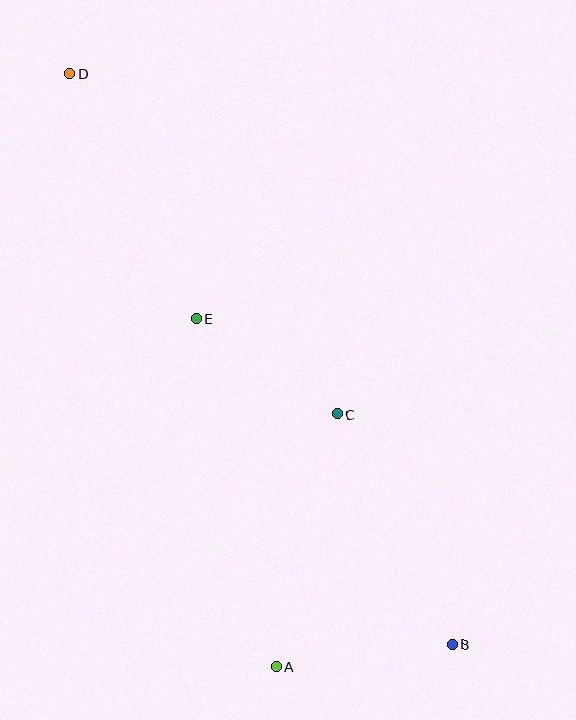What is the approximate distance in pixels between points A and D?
The distance between A and D is approximately 627 pixels.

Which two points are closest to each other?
Points C and E are closest to each other.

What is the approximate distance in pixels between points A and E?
The distance between A and E is approximately 356 pixels.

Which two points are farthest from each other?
Points B and D are farthest from each other.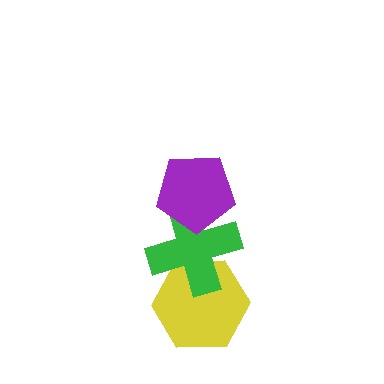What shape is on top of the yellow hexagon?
The green cross is on top of the yellow hexagon.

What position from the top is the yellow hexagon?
The yellow hexagon is 3rd from the top.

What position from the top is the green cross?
The green cross is 2nd from the top.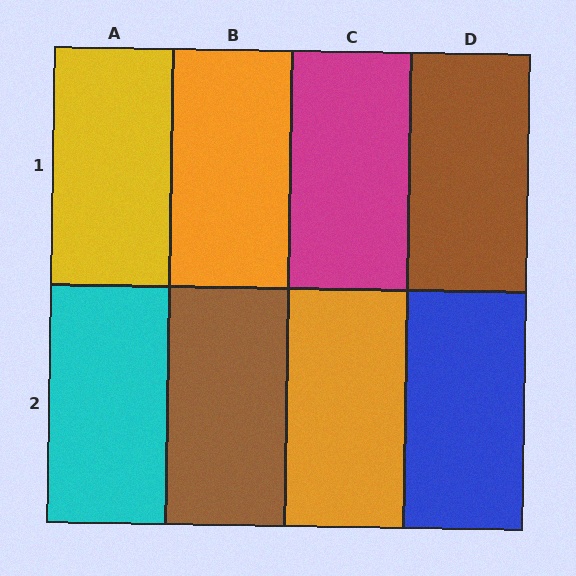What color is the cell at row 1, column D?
Brown.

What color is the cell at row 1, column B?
Orange.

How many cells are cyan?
1 cell is cyan.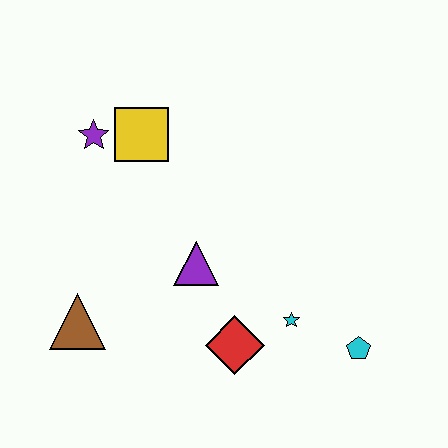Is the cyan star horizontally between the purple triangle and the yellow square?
No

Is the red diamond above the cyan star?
No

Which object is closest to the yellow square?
The purple star is closest to the yellow square.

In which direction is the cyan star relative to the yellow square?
The cyan star is below the yellow square.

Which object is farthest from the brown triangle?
The cyan pentagon is farthest from the brown triangle.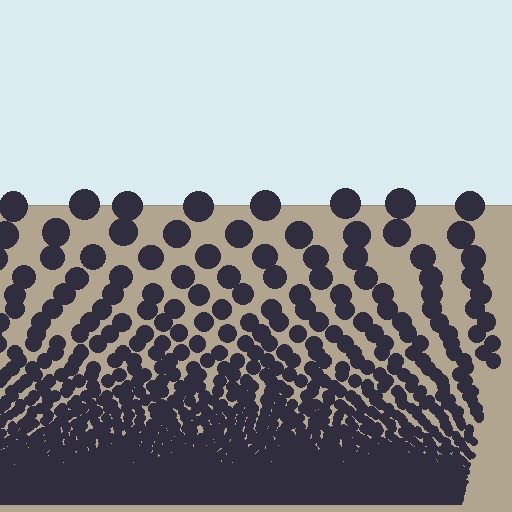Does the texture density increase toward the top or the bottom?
Density increases toward the bottom.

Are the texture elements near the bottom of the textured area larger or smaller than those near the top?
Smaller. The gradient is inverted — elements near the bottom are smaller and denser.